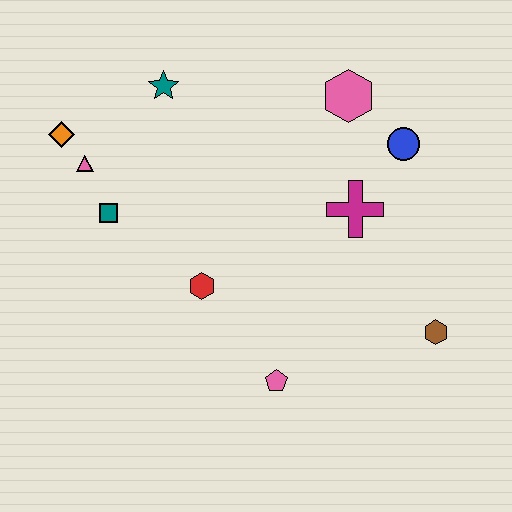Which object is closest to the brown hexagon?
The magenta cross is closest to the brown hexagon.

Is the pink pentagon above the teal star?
No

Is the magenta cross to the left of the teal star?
No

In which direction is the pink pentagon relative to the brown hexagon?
The pink pentagon is to the left of the brown hexagon.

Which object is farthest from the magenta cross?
The orange diamond is farthest from the magenta cross.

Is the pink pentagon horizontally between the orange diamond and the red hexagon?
No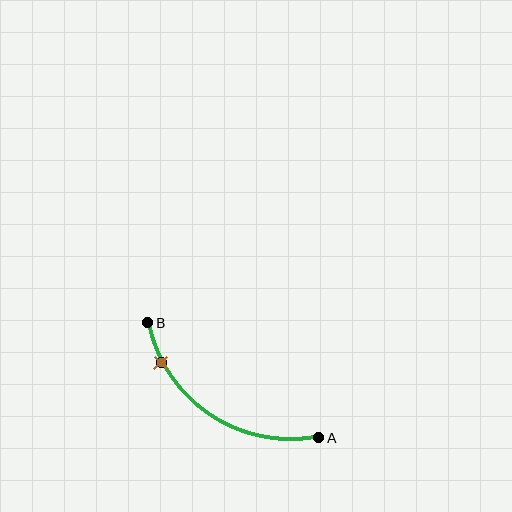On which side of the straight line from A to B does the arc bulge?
The arc bulges below and to the left of the straight line connecting A and B.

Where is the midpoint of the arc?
The arc midpoint is the point on the curve farthest from the straight line joining A and B. It sits below and to the left of that line.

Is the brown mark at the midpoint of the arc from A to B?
No. The brown mark lies on the arc but is closer to endpoint B. The arc midpoint would be at the point on the curve equidistant along the arc from both A and B.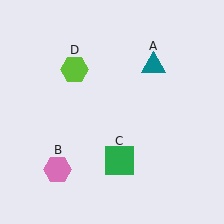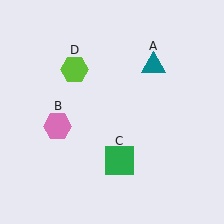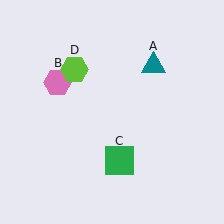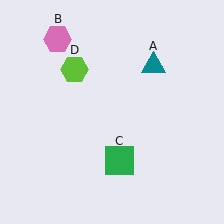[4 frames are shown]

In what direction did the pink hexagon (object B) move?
The pink hexagon (object B) moved up.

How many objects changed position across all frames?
1 object changed position: pink hexagon (object B).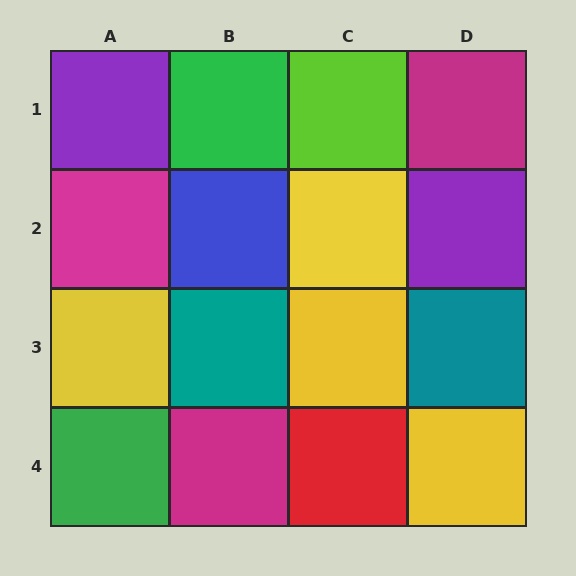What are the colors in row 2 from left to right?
Magenta, blue, yellow, purple.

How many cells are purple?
2 cells are purple.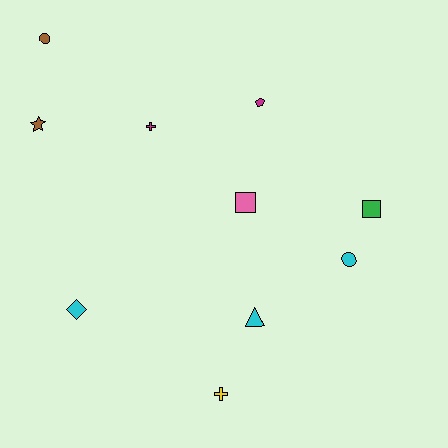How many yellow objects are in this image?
There is 1 yellow object.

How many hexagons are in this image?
There are no hexagons.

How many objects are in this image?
There are 10 objects.